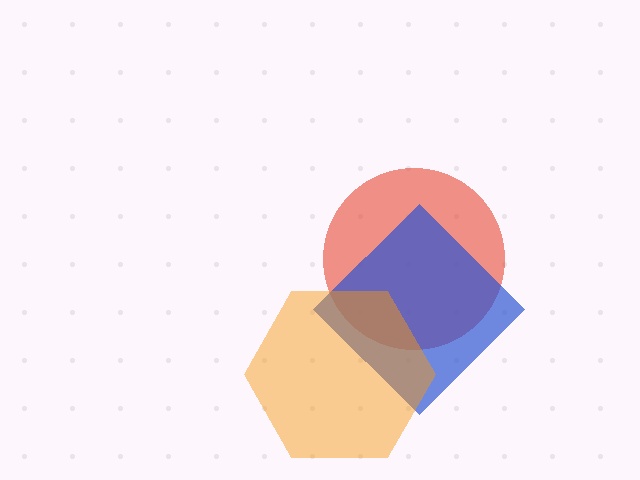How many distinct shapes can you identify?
There are 3 distinct shapes: a red circle, a blue diamond, an orange hexagon.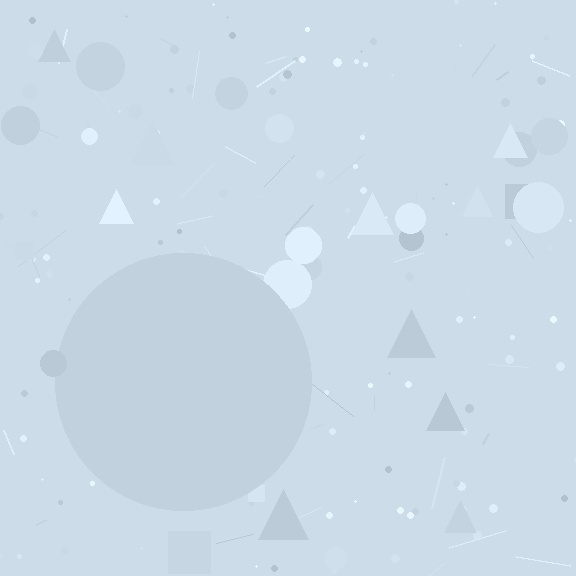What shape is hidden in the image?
A circle is hidden in the image.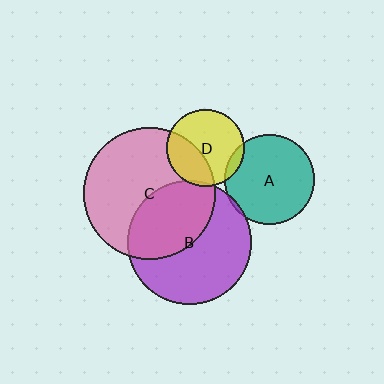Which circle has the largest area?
Circle C (pink).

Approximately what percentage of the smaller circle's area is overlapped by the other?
Approximately 35%.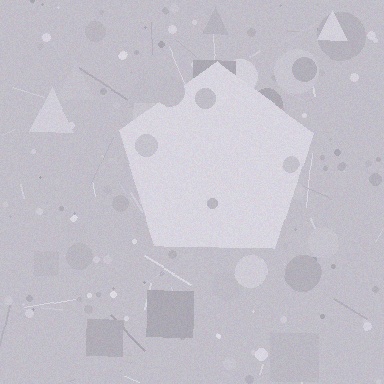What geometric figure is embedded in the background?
A pentagon is embedded in the background.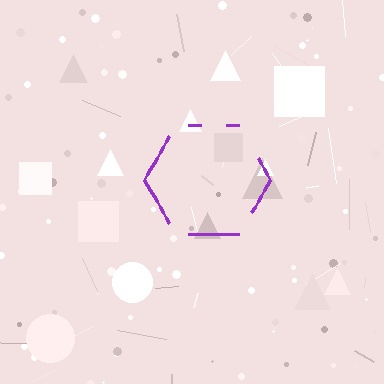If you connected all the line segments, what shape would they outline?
They would outline a hexagon.